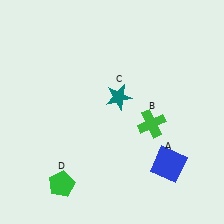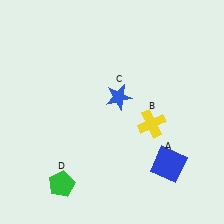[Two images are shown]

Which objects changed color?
B changed from green to yellow. C changed from teal to blue.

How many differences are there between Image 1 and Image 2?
There are 2 differences between the two images.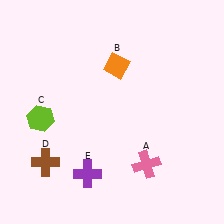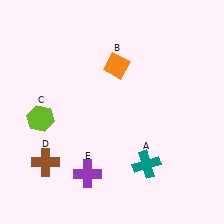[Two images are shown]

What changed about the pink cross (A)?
In Image 1, A is pink. In Image 2, it changed to teal.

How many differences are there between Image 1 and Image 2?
There is 1 difference between the two images.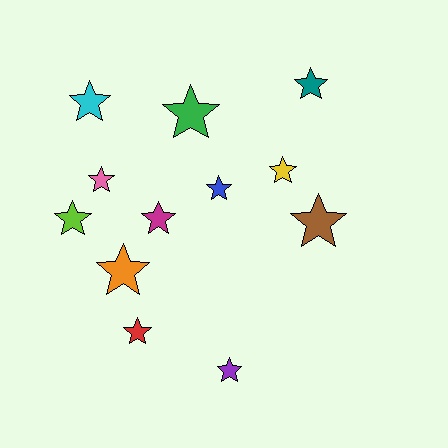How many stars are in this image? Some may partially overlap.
There are 12 stars.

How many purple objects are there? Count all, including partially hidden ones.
There is 1 purple object.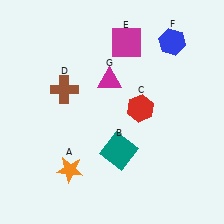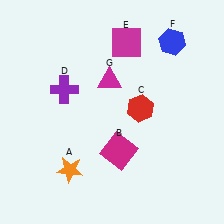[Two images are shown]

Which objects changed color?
B changed from teal to magenta. D changed from brown to purple.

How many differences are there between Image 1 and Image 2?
There are 2 differences between the two images.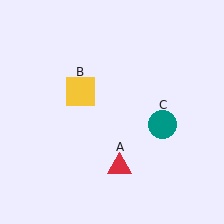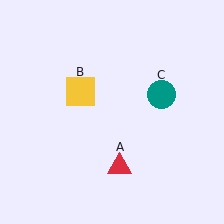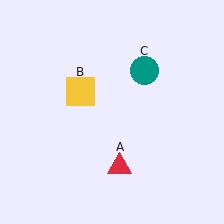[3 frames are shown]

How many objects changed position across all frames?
1 object changed position: teal circle (object C).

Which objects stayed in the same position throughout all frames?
Red triangle (object A) and yellow square (object B) remained stationary.